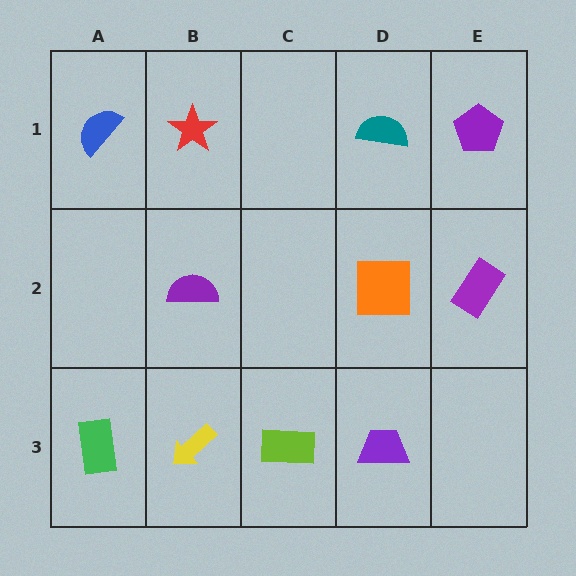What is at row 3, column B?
A yellow arrow.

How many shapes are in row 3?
4 shapes.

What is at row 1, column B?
A red star.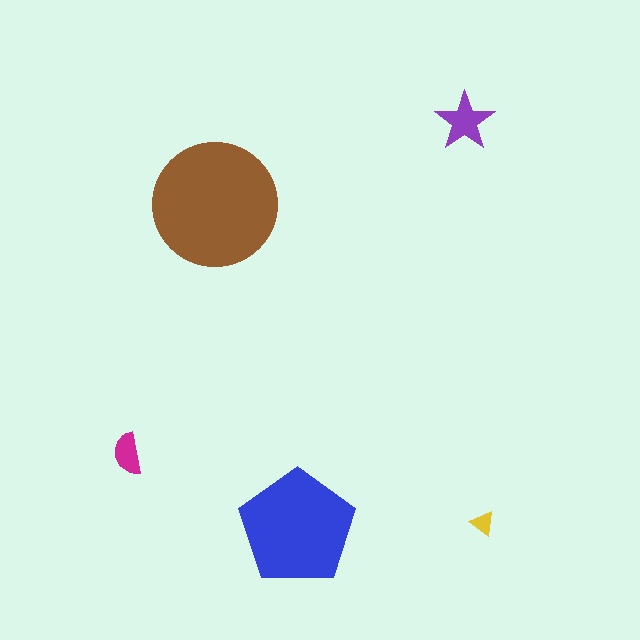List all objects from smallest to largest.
The yellow triangle, the magenta semicircle, the purple star, the blue pentagon, the brown circle.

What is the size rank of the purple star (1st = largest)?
3rd.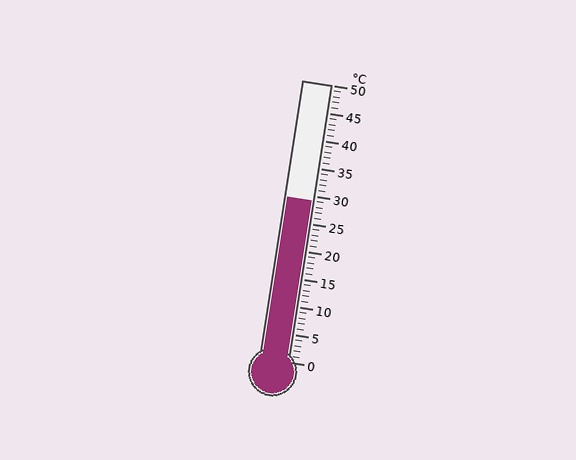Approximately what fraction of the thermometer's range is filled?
The thermometer is filled to approximately 60% of its range.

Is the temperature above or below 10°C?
The temperature is above 10°C.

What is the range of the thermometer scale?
The thermometer scale ranges from 0°C to 50°C.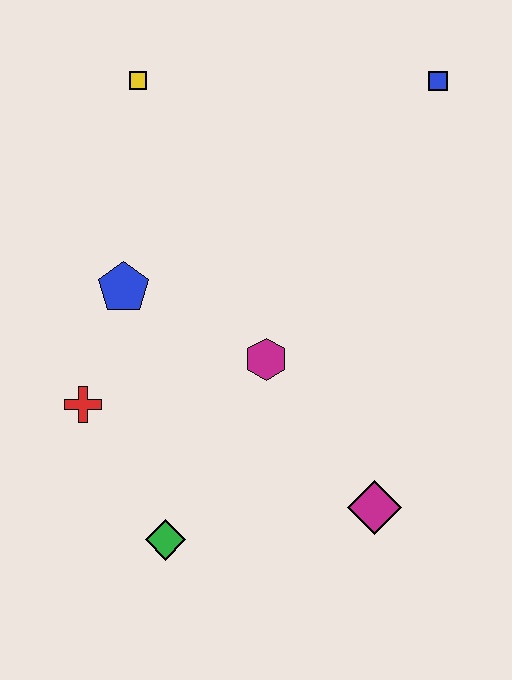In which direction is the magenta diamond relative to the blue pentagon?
The magenta diamond is to the right of the blue pentagon.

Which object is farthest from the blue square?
The green diamond is farthest from the blue square.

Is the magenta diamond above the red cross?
No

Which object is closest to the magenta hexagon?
The blue pentagon is closest to the magenta hexagon.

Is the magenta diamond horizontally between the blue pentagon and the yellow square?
No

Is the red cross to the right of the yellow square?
No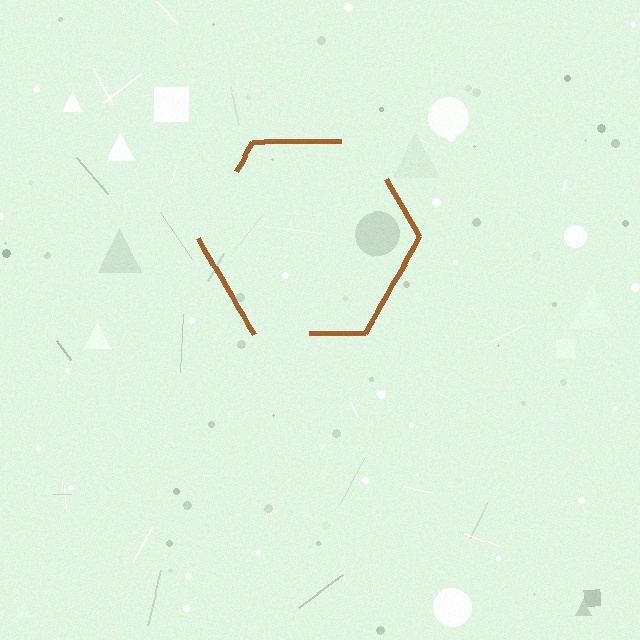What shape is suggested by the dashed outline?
The dashed outline suggests a hexagon.